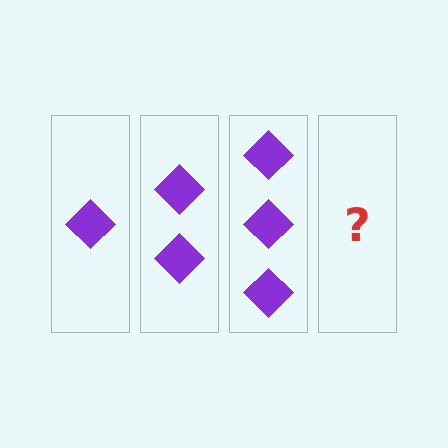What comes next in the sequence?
The next element should be 4 diamonds.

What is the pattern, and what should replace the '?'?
The pattern is that each step adds one more diamond. The '?' should be 4 diamonds.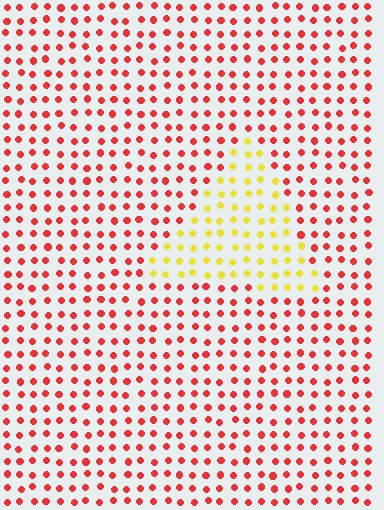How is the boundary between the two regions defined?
The boundary is defined purely by a slight shift in hue (about 60 degrees). Spacing, size, and orientation are identical on both sides.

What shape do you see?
I see a triangle.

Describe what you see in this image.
The image is filled with small red elements in a uniform arrangement. A triangle-shaped region is visible where the elements are tinted to a slightly different hue, forming a subtle color boundary.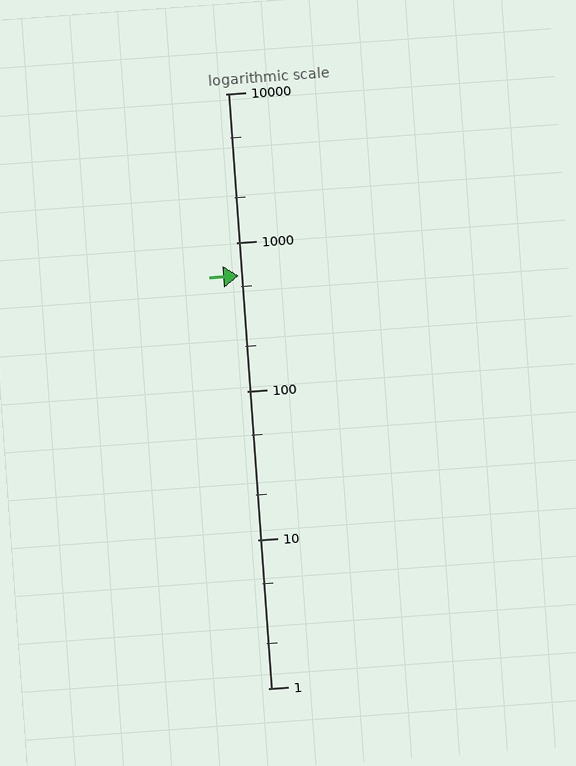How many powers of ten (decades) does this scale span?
The scale spans 4 decades, from 1 to 10000.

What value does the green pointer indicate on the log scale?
The pointer indicates approximately 600.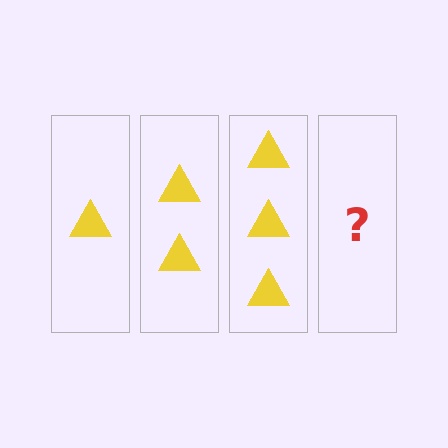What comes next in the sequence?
The next element should be 4 triangles.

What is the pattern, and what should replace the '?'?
The pattern is that each step adds one more triangle. The '?' should be 4 triangles.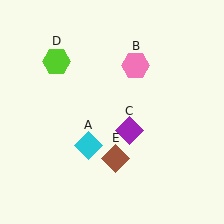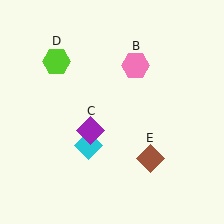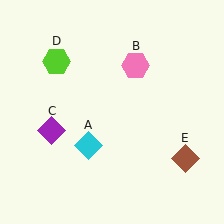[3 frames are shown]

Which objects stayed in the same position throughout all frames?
Cyan diamond (object A) and pink hexagon (object B) and lime hexagon (object D) remained stationary.